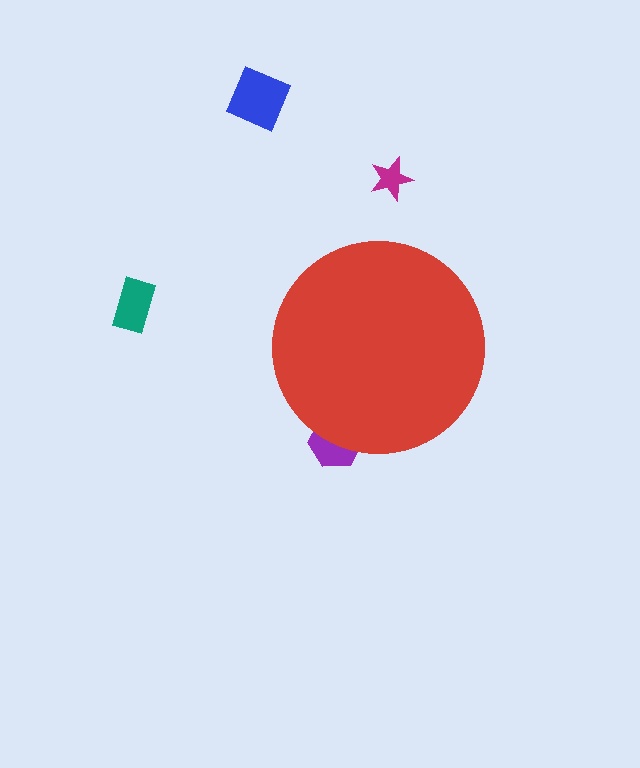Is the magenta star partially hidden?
No, the magenta star is fully visible.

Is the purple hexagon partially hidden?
Yes, the purple hexagon is partially hidden behind the red circle.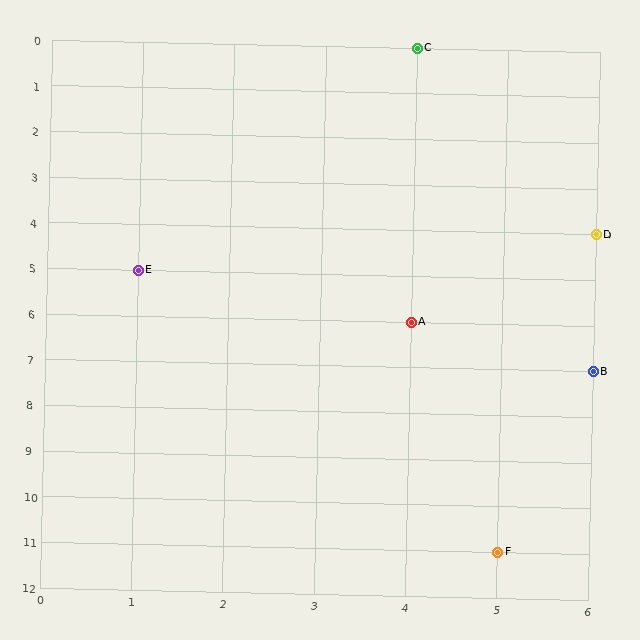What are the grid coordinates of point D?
Point D is at grid coordinates (6, 4).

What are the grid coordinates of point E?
Point E is at grid coordinates (1, 5).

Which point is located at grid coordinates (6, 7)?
Point B is at (6, 7).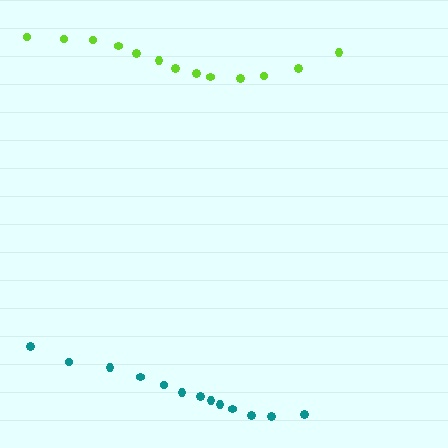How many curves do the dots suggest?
There are 2 distinct paths.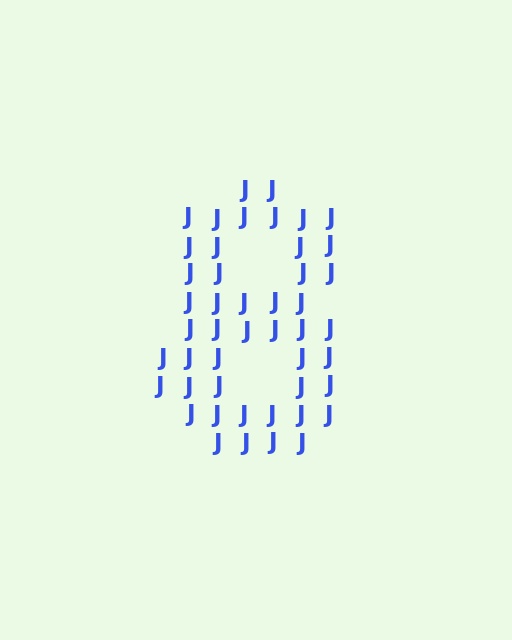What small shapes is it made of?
It is made of small letter J's.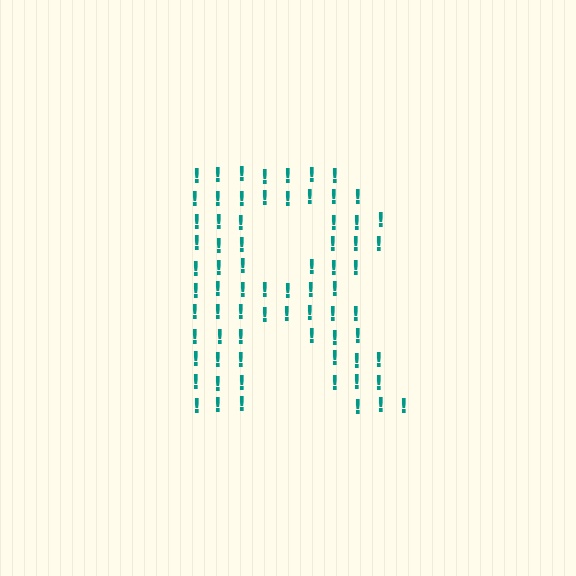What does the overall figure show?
The overall figure shows the letter R.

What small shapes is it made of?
It is made of small exclamation marks.